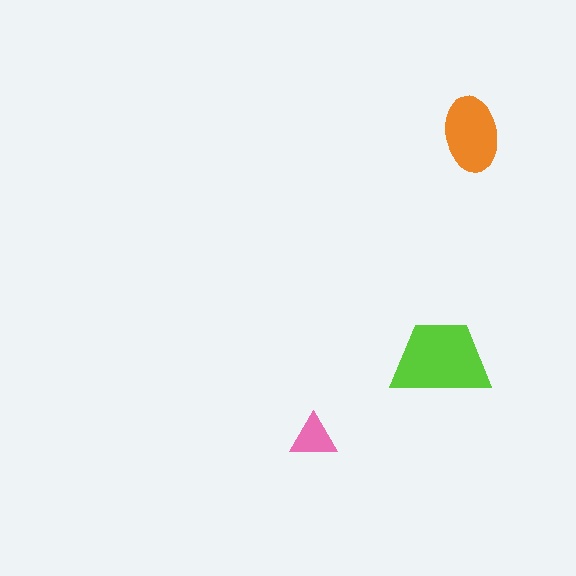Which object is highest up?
The orange ellipse is topmost.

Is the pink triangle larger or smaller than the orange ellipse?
Smaller.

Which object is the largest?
The lime trapezoid.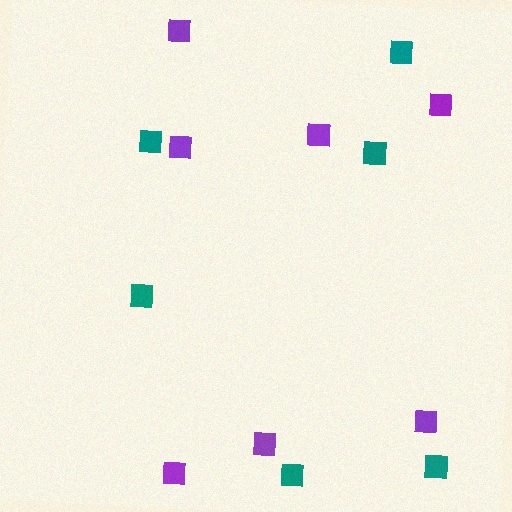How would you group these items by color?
There are 2 groups: one group of purple squares (7) and one group of teal squares (6).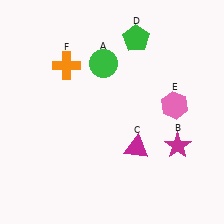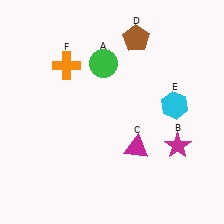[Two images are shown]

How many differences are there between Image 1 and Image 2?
There are 2 differences between the two images.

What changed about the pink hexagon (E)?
In Image 1, E is pink. In Image 2, it changed to cyan.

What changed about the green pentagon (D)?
In Image 1, D is green. In Image 2, it changed to brown.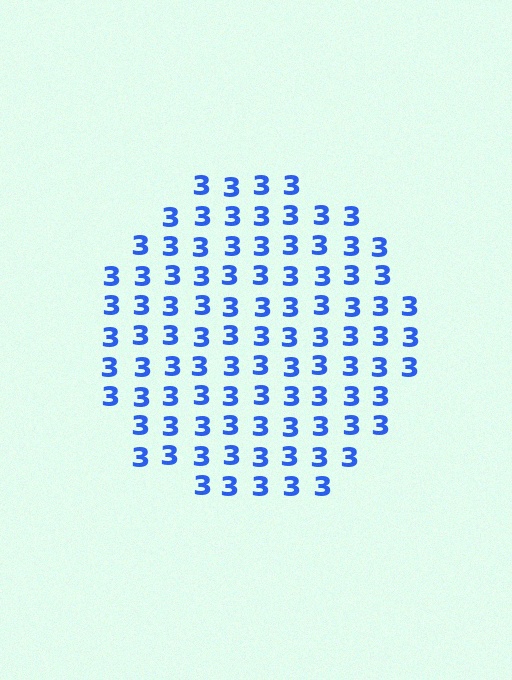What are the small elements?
The small elements are digit 3's.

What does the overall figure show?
The overall figure shows a circle.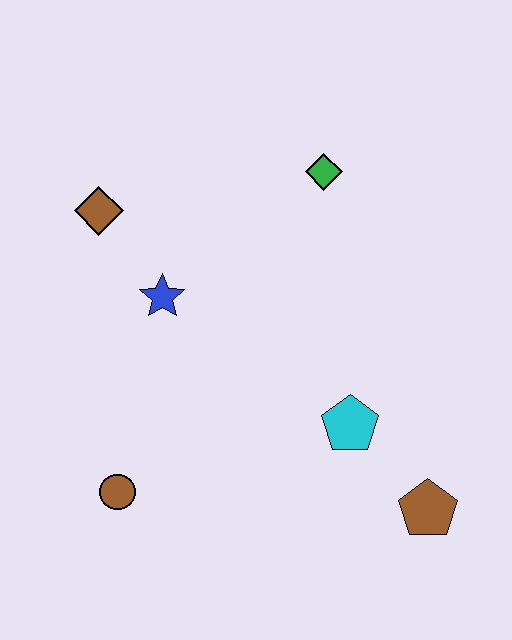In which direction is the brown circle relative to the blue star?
The brown circle is below the blue star.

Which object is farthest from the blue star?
The brown pentagon is farthest from the blue star.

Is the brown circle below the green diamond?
Yes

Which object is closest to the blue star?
The brown diamond is closest to the blue star.